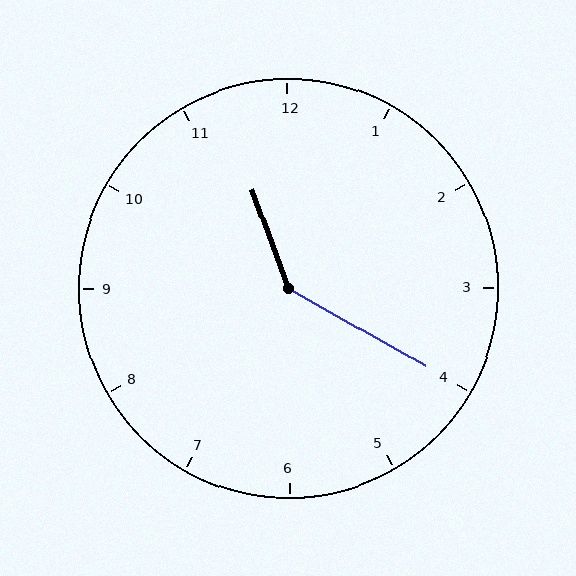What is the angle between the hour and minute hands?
Approximately 140 degrees.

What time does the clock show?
11:20.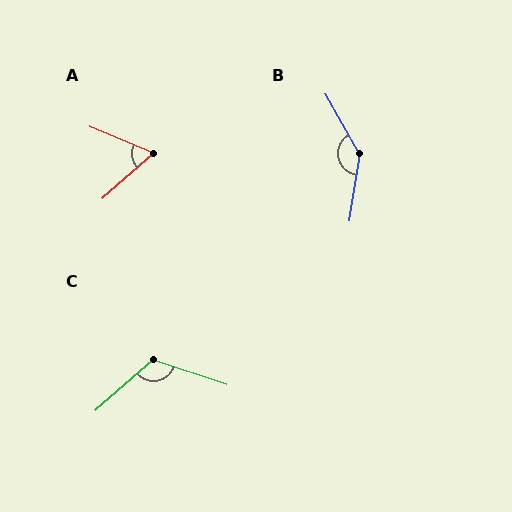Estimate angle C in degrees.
Approximately 120 degrees.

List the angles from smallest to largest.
A (64°), C (120°), B (142°).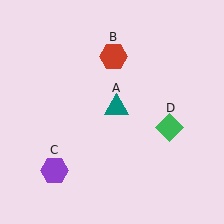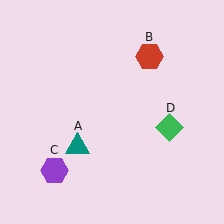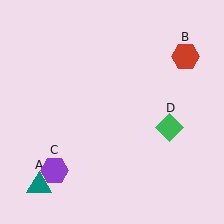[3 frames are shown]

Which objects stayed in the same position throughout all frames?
Purple hexagon (object C) and green diamond (object D) remained stationary.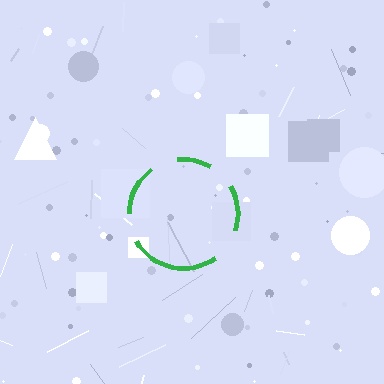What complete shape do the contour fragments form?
The contour fragments form a circle.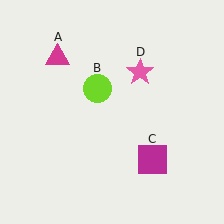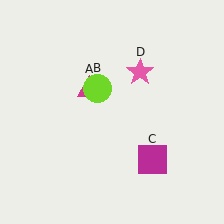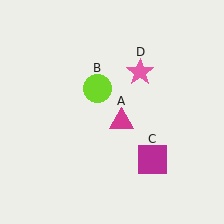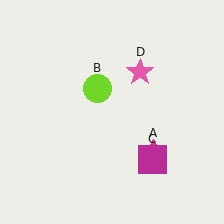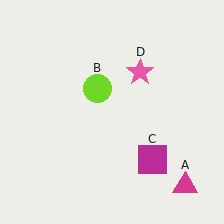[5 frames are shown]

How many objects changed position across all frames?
1 object changed position: magenta triangle (object A).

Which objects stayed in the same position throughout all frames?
Lime circle (object B) and magenta square (object C) and pink star (object D) remained stationary.